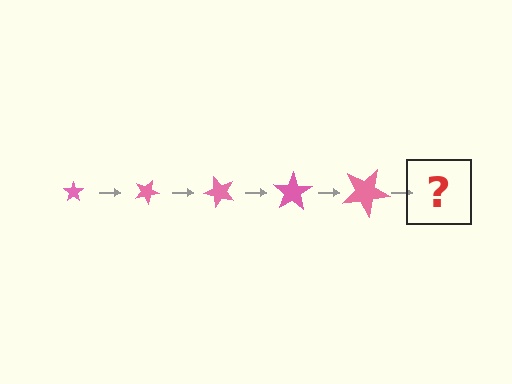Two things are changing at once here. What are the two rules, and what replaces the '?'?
The two rules are that the star grows larger each step and it rotates 25 degrees each step. The '?' should be a star, larger than the previous one and rotated 125 degrees from the start.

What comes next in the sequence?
The next element should be a star, larger than the previous one and rotated 125 degrees from the start.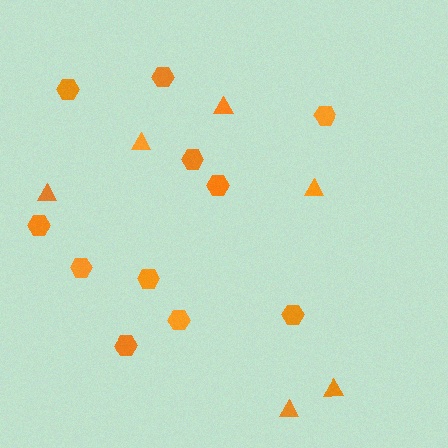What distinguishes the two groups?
There are 2 groups: one group of hexagons (11) and one group of triangles (6).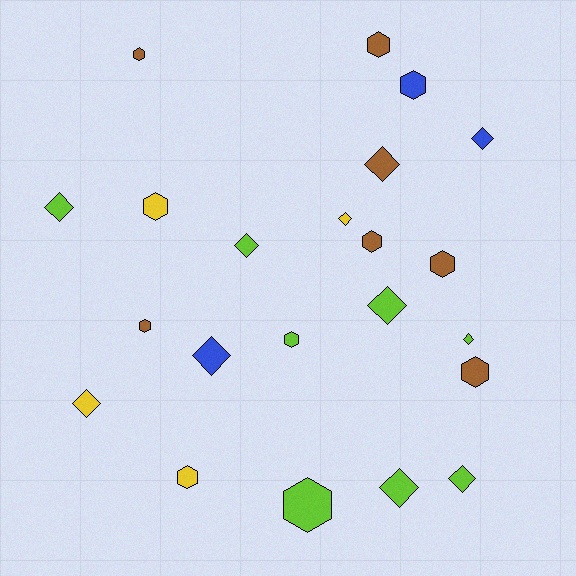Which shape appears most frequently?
Diamond, with 11 objects.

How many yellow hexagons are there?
There are 2 yellow hexagons.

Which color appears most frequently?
Lime, with 8 objects.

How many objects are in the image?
There are 22 objects.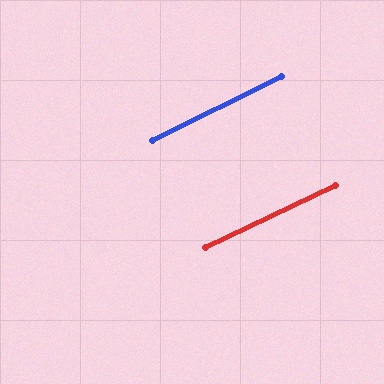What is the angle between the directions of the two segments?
Approximately 1 degree.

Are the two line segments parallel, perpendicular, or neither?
Parallel — their directions differ by only 1.1°.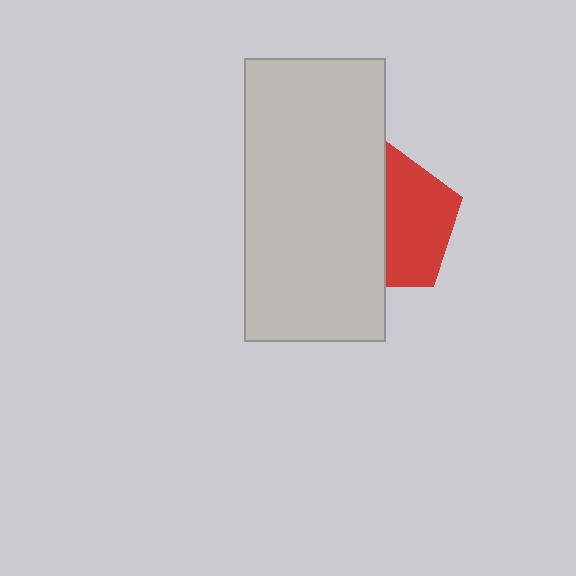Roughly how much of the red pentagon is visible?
About half of it is visible (roughly 51%).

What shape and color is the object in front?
The object in front is a light gray rectangle.